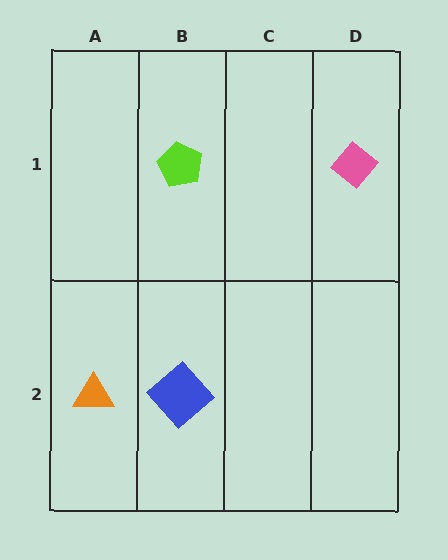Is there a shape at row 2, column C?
No, that cell is empty.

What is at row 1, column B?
A lime pentagon.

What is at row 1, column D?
A pink diamond.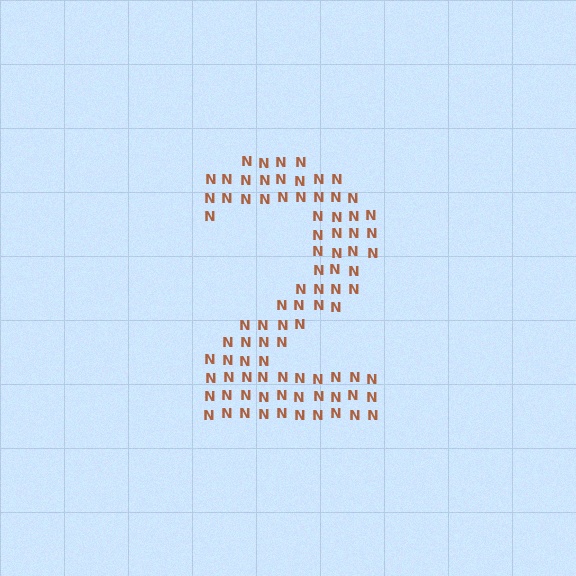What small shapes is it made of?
It is made of small letter N's.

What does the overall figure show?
The overall figure shows the digit 2.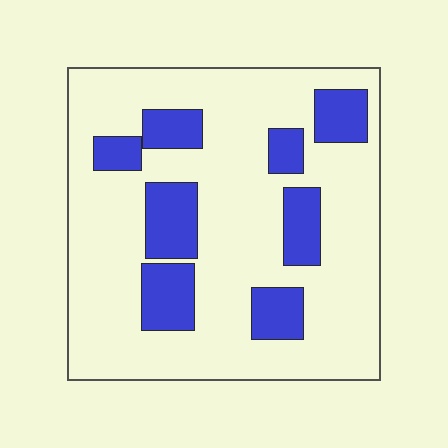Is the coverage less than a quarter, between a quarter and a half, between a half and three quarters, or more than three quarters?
Less than a quarter.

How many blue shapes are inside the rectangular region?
8.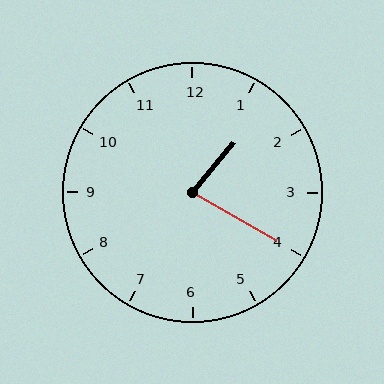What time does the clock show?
1:20.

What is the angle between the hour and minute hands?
Approximately 80 degrees.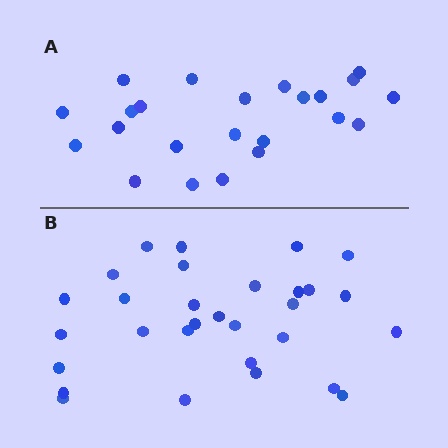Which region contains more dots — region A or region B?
Region B (the bottom region) has more dots.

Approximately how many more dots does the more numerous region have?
Region B has roughly 8 or so more dots than region A.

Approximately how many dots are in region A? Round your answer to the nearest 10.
About 20 dots. (The exact count is 23, which rounds to 20.)